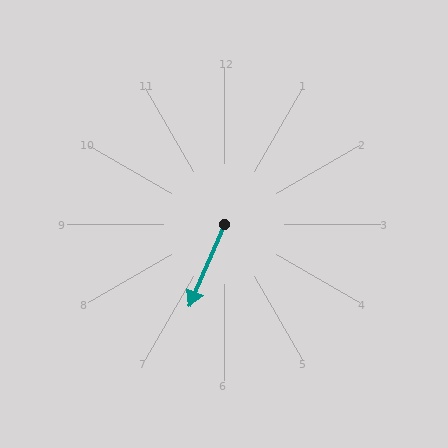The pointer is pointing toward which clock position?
Roughly 7 o'clock.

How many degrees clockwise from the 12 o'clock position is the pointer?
Approximately 203 degrees.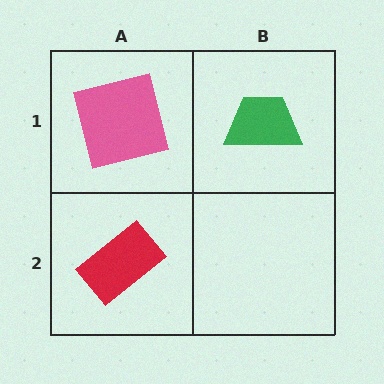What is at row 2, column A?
A red rectangle.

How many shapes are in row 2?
1 shape.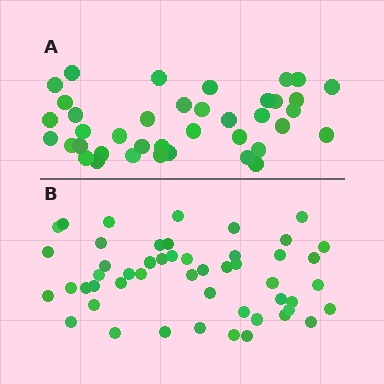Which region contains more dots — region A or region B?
Region B (the bottom region) has more dots.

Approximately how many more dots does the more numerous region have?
Region B has roughly 12 or so more dots than region A.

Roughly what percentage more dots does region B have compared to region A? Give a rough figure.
About 30% more.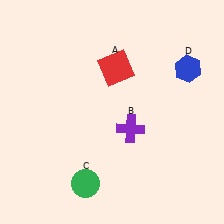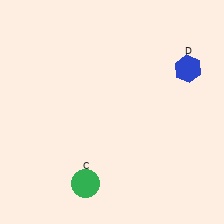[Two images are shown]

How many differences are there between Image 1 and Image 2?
There are 2 differences between the two images.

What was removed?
The red square (A), the purple cross (B) were removed in Image 2.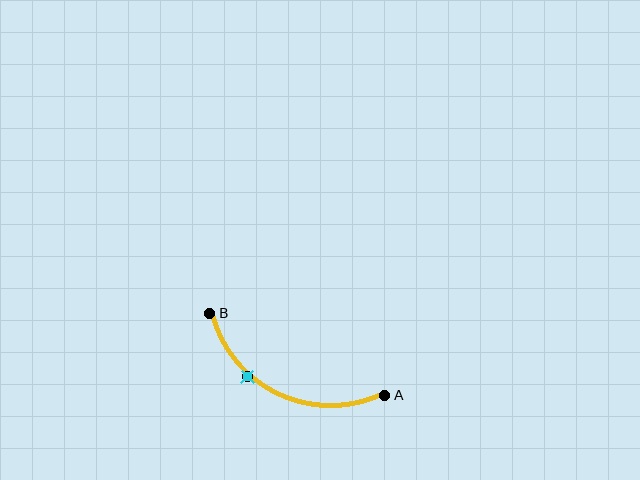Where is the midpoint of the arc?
The arc midpoint is the point on the curve farthest from the straight line joining A and B. It sits below that line.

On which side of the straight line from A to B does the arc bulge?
The arc bulges below the straight line connecting A and B.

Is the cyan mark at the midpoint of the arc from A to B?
No. The cyan mark lies on the arc but is closer to endpoint B. The arc midpoint would be at the point on the curve equidistant along the arc from both A and B.